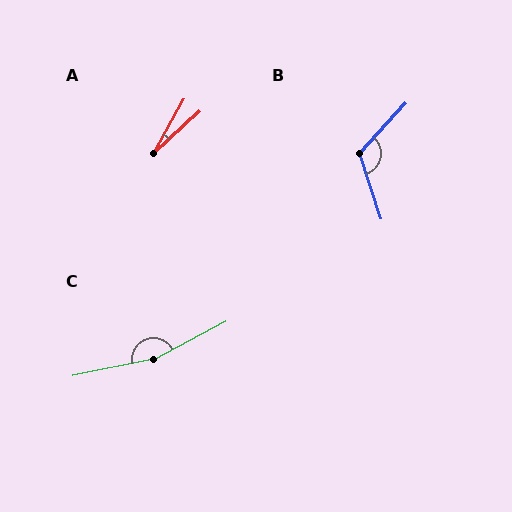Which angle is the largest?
C, at approximately 163 degrees.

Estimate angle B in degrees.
Approximately 119 degrees.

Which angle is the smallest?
A, at approximately 18 degrees.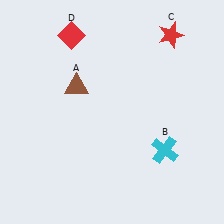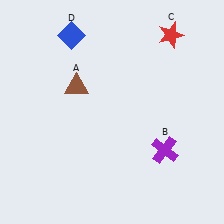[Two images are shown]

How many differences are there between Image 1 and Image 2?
There are 2 differences between the two images.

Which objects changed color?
B changed from cyan to purple. D changed from red to blue.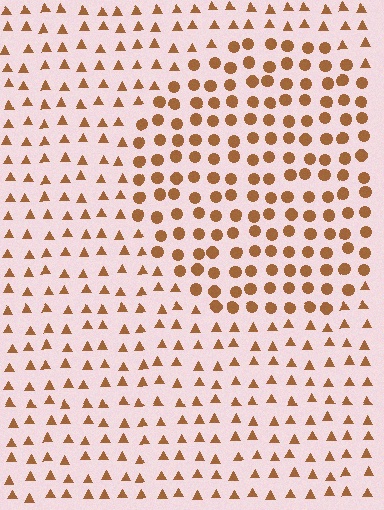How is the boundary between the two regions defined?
The boundary is defined by a change in element shape: circles inside vs. triangles outside. All elements share the same color and spacing.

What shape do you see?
I see a circle.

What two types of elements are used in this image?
The image uses circles inside the circle region and triangles outside it.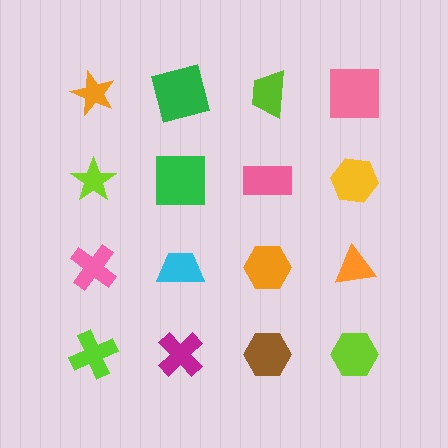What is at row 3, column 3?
An orange hexagon.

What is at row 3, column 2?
A cyan trapezoid.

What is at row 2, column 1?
A lime star.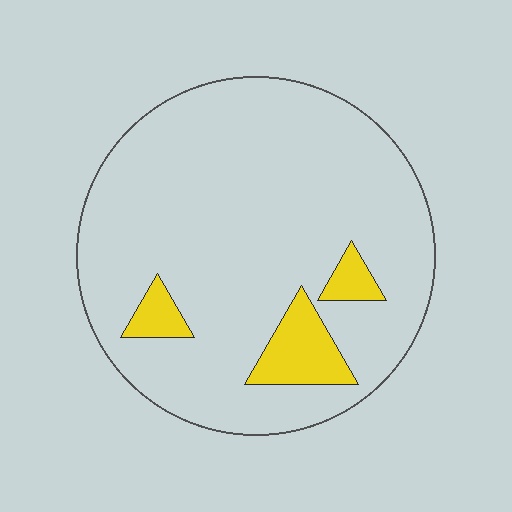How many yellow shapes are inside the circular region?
3.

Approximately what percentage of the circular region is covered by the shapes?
Approximately 10%.